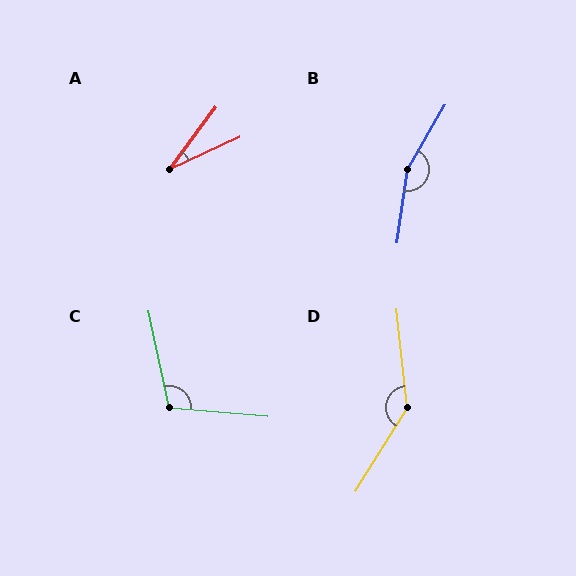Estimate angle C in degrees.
Approximately 107 degrees.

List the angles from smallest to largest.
A (29°), C (107°), D (142°), B (157°).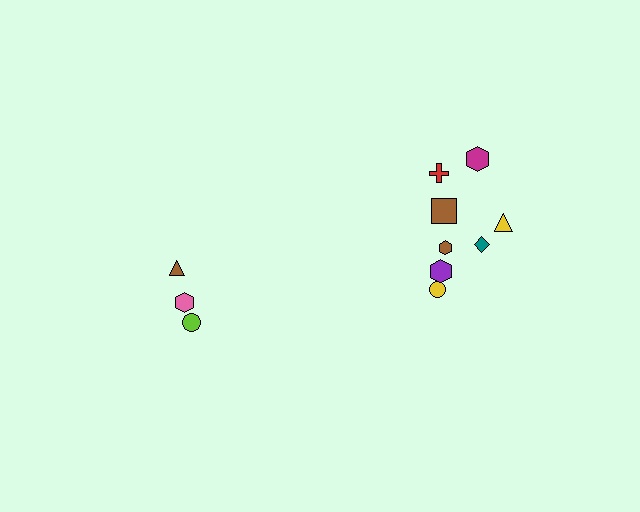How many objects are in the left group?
There are 3 objects.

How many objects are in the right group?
There are 8 objects.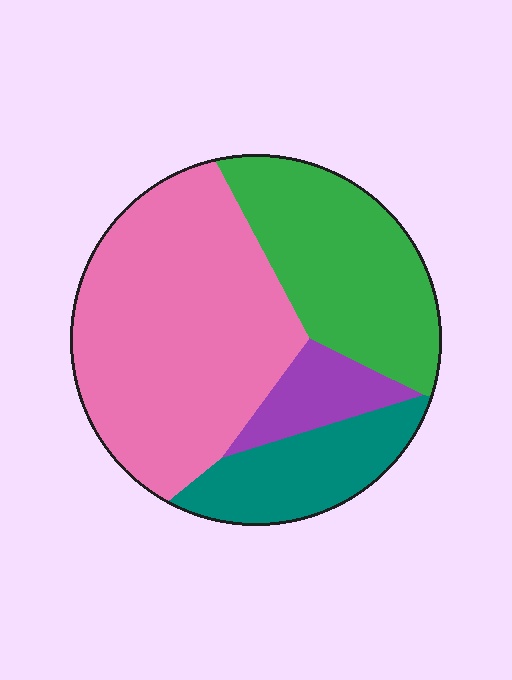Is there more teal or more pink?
Pink.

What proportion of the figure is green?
Green covers roughly 30% of the figure.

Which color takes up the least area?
Purple, at roughly 10%.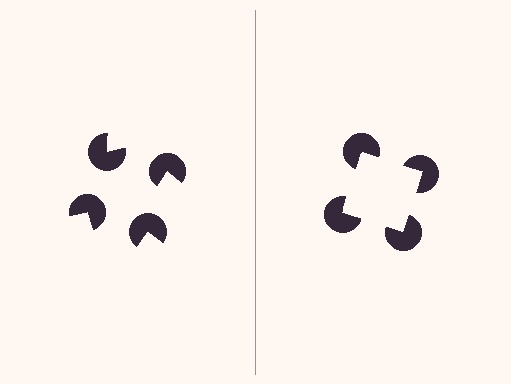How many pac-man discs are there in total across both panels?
8 — 4 on each side.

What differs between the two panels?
The pac-man discs are positioned identically on both sides; only the wedge orientations differ. On the right they align to a square; on the left they are misaligned.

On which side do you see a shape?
An illusory square appears on the right side. On the left side the wedge cuts are rotated, so no coherent shape forms.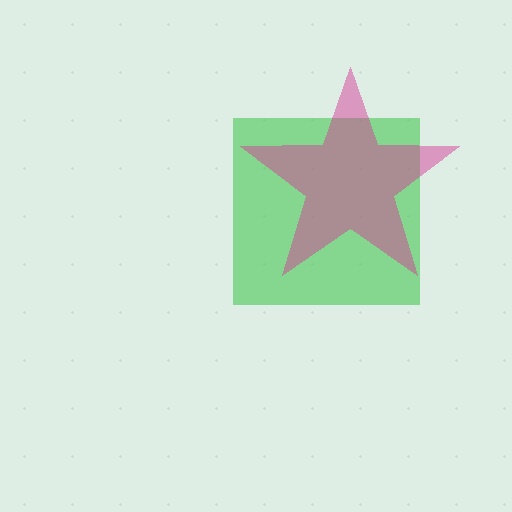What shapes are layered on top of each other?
The layered shapes are: a green square, a magenta star.